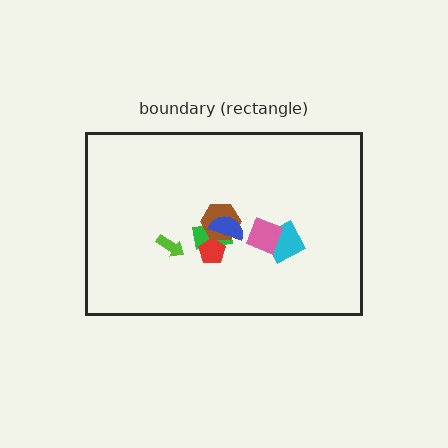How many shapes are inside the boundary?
7 inside, 0 outside.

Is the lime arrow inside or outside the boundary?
Inside.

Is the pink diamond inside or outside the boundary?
Inside.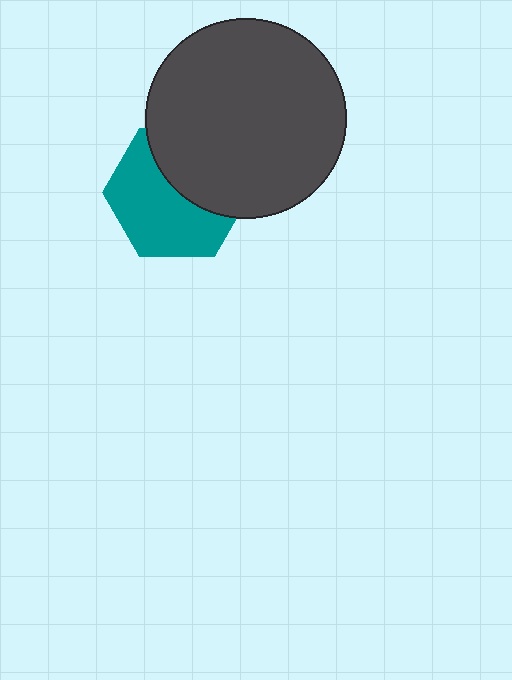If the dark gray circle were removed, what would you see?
You would see the complete teal hexagon.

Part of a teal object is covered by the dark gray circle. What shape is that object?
It is a hexagon.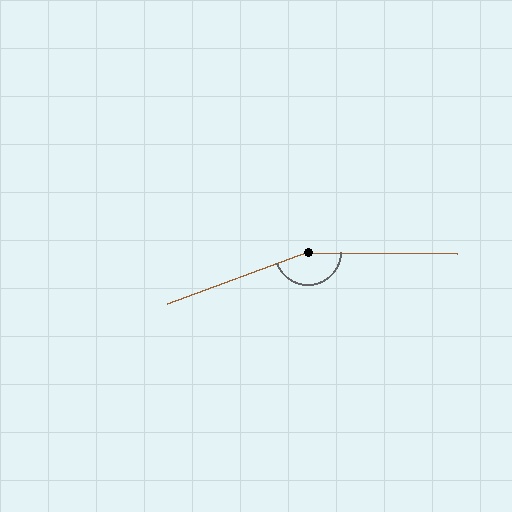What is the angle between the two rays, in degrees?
Approximately 159 degrees.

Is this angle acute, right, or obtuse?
It is obtuse.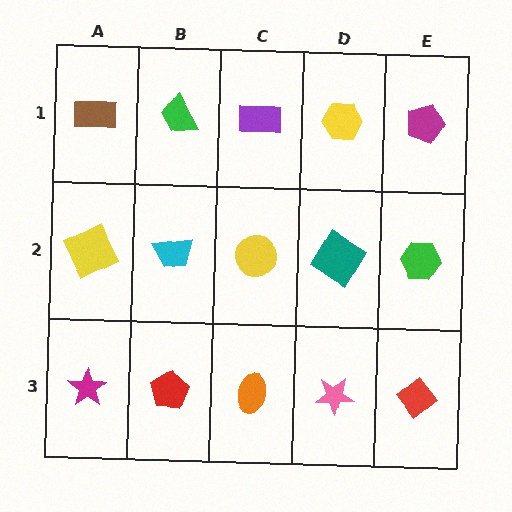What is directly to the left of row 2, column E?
A teal diamond.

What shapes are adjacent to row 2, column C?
A purple rectangle (row 1, column C), an orange ellipse (row 3, column C), a cyan trapezoid (row 2, column B), a teal diamond (row 2, column D).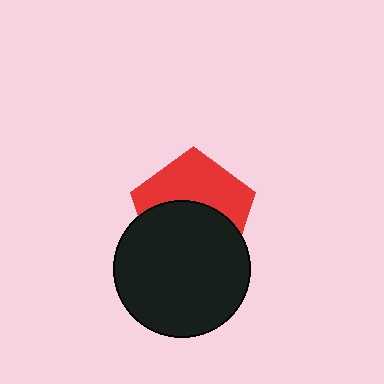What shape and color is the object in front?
The object in front is a black circle.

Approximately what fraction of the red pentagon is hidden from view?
Roughly 52% of the red pentagon is hidden behind the black circle.